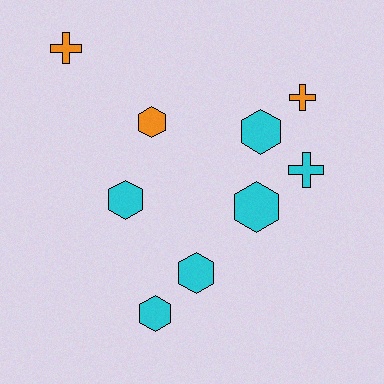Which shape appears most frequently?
Hexagon, with 6 objects.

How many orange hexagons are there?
There is 1 orange hexagon.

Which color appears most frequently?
Cyan, with 6 objects.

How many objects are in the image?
There are 9 objects.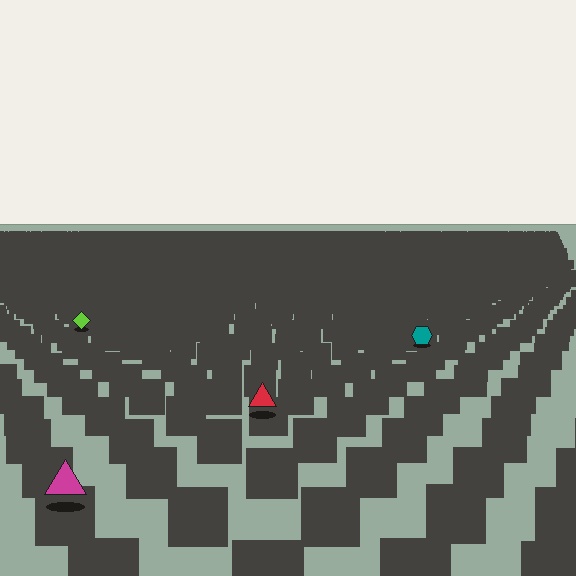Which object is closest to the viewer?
The magenta triangle is closest. The texture marks near it are larger and more spread out.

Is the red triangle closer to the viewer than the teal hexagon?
Yes. The red triangle is closer — you can tell from the texture gradient: the ground texture is coarser near it.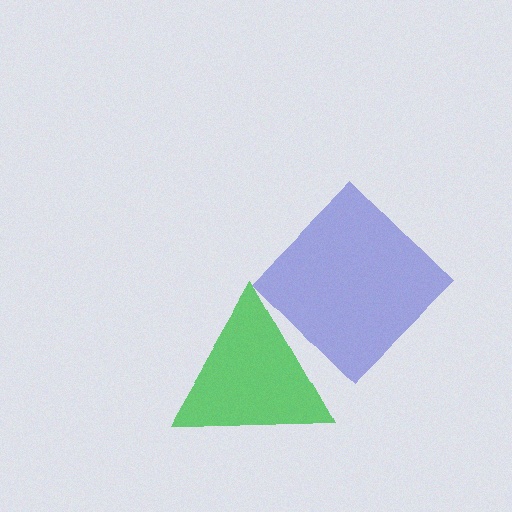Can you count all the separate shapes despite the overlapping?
Yes, there are 2 separate shapes.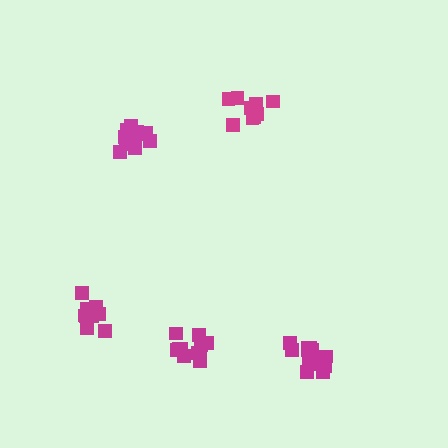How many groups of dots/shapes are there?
There are 5 groups.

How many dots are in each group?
Group 1: 9 dots, Group 2: 13 dots, Group 3: 13 dots, Group 4: 10 dots, Group 5: 12 dots (57 total).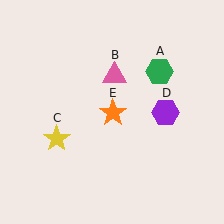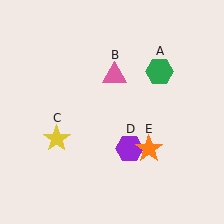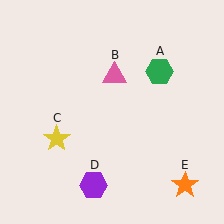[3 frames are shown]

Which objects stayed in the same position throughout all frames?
Green hexagon (object A) and pink triangle (object B) and yellow star (object C) remained stationary.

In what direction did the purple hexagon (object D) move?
The purple hexagon (object D) moved down and to the left.